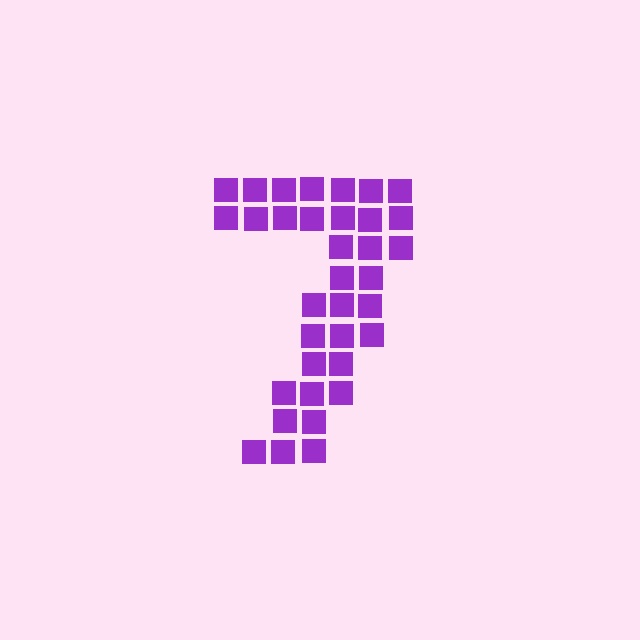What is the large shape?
The large shape is the digit 7.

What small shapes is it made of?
It is made of small squares.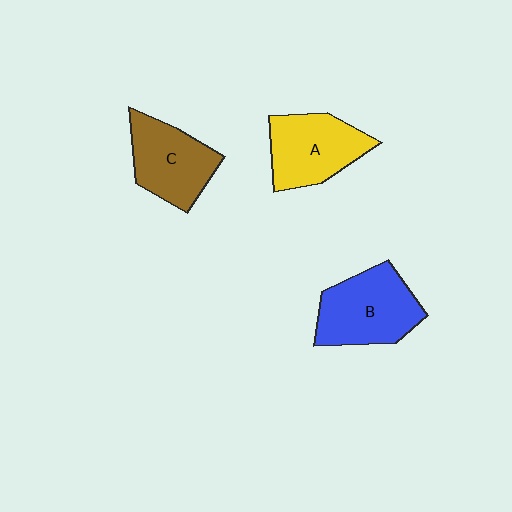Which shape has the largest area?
Shape B (blue).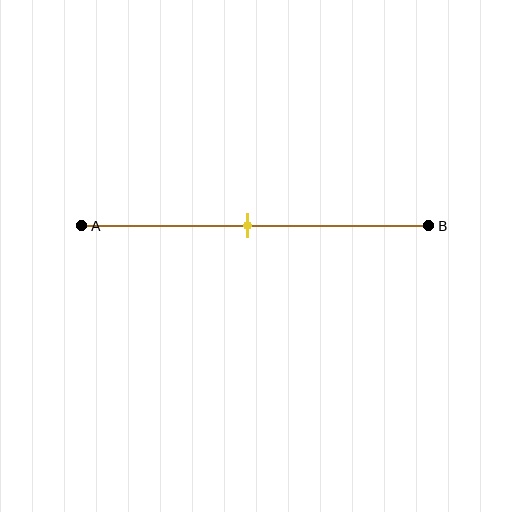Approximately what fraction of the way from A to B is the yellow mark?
The yellow mark is approximately 50% of the way from A to B.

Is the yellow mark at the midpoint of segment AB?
Yes, the mark is approximately at the midpoint.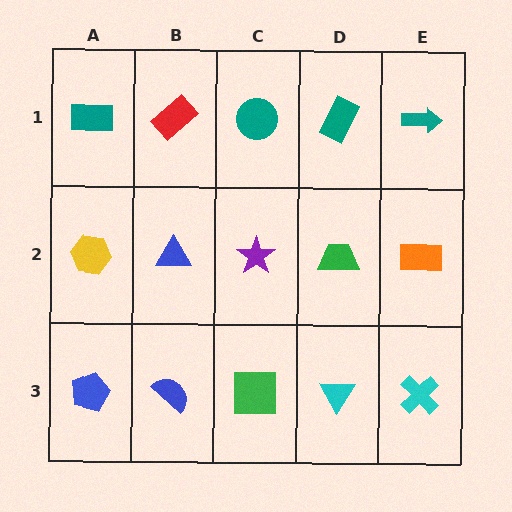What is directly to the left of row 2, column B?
A yellow hexagon.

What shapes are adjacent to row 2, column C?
A teal circle (row 1, column C), a green square (row 3, column C), a blue triangle (row 2, column B), a green trapezoid (row 2, column D).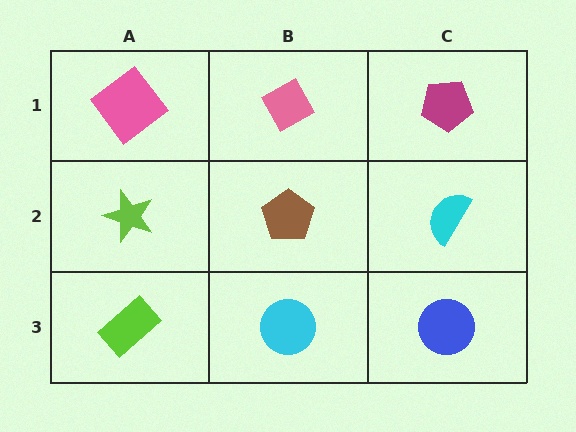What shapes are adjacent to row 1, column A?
A lime star (row 2, column A), a pink diamond (row 1, column B).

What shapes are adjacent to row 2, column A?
A pink diamond (row 1, column A), a lime rectangle (row 3, column A), a brown pentagon (row 2, column B).